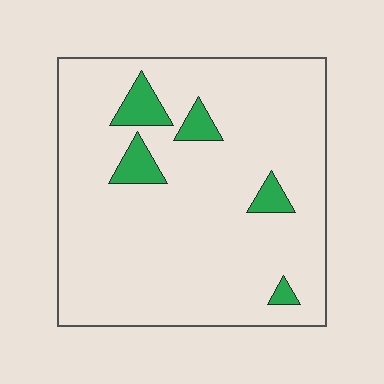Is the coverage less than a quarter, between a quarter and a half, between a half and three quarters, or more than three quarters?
Less than a quarter.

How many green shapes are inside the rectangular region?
5.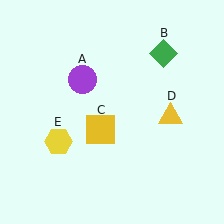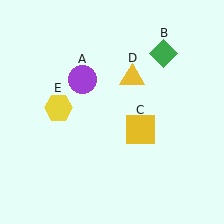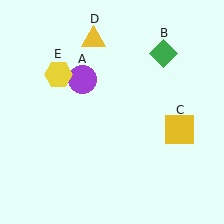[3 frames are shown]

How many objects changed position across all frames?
3 objects changed position: yellow square (object C), yellow triangle (object D), yellow hexagon (object E).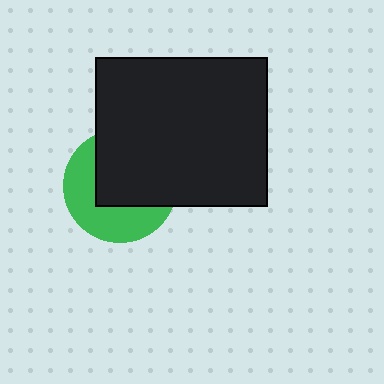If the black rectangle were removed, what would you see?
You would see the complete green circle.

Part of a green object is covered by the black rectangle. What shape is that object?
It is a circle.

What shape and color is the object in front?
The object in front is a black rectangle.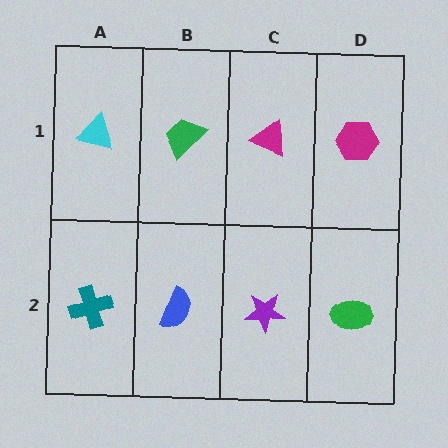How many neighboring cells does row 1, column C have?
3.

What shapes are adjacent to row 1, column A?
A teal cross (row 2, column A), a green trapezoid (row 1, column B).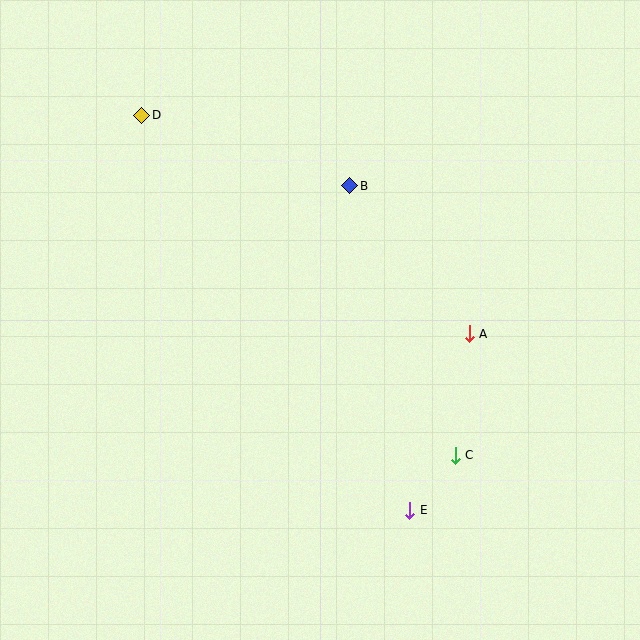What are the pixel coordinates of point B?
Point B is at (350, 186).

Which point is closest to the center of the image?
Point B at (350, 186) is closest to the center.